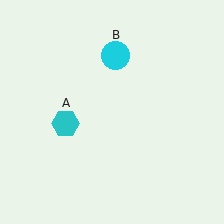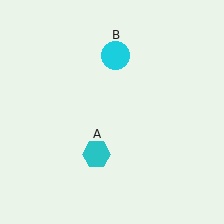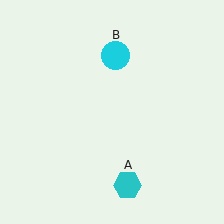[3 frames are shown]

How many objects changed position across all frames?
1 object changed position: cyan hexagon (object A).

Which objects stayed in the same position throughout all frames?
Cyan circle (object B) remained stationary.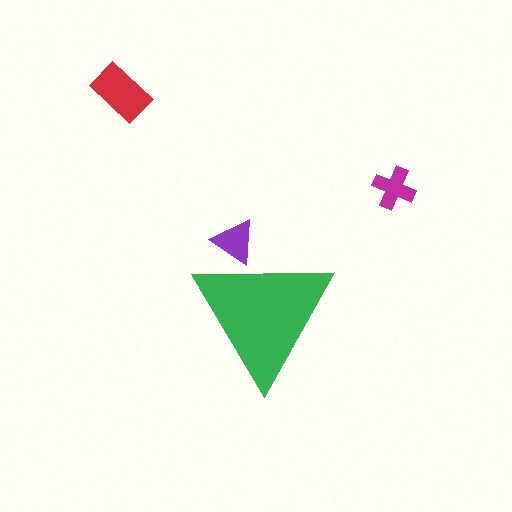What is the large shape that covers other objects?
A green triangle.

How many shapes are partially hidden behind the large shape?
1 shape is partially hidden.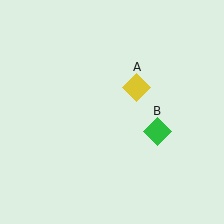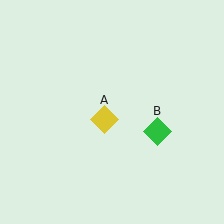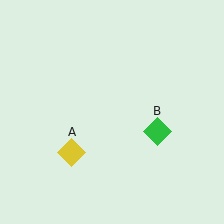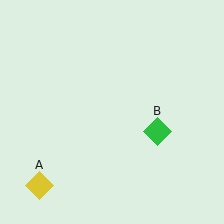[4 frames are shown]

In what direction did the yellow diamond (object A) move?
The yellow diamond (object A) moved down and to the left.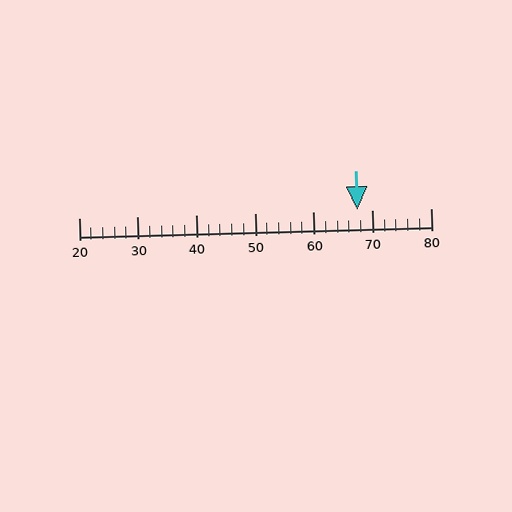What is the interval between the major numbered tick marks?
The major tick marks are spaced 10 units apart.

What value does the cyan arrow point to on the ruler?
The cyan arrow points to approximately 68.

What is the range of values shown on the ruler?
The ruler shows values from 20 to 80.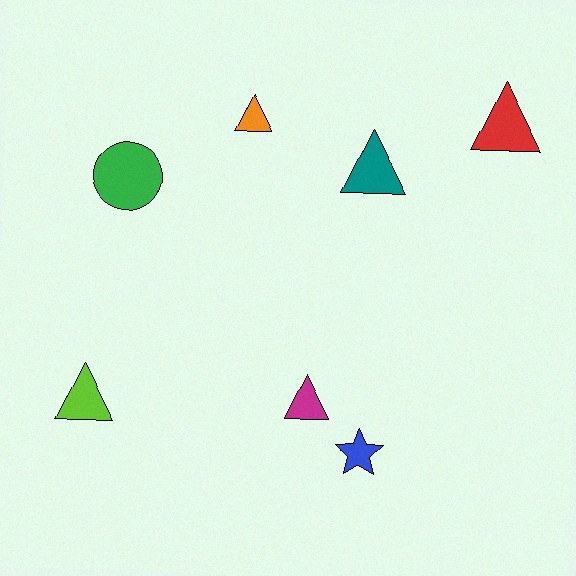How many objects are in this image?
There are 7 objects.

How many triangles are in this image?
There are 5 triangles.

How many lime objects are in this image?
There is 1 lime object.